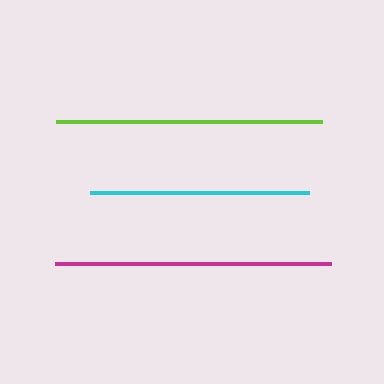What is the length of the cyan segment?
The cyan segment is approximately 220 pixels long.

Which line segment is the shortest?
The cyan line is the shortest at approximately 220 pixels.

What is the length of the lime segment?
The lime segment is approximately 266 pixels long.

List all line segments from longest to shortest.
From longest to shortest: magenta, lime, cyan.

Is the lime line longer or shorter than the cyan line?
The lime line is longer than the cyan line.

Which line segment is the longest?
The magenta line is the longest at approximately 276 pixels.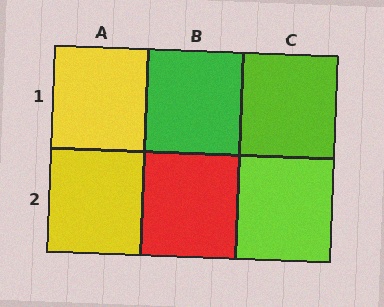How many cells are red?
1 cell is red.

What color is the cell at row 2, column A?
Yellow.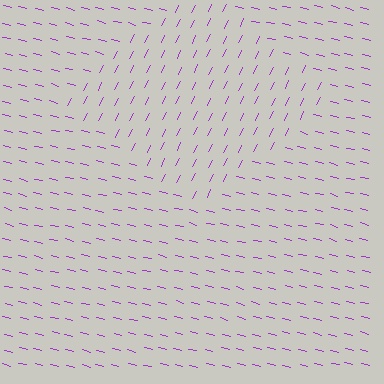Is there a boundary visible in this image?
Yes, there is a texture boundary formed by a change in line orientation.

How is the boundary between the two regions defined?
The boundary is defined purely by a change in line orientation (approximately 77 degrees difference). All lines are the same color and thickness.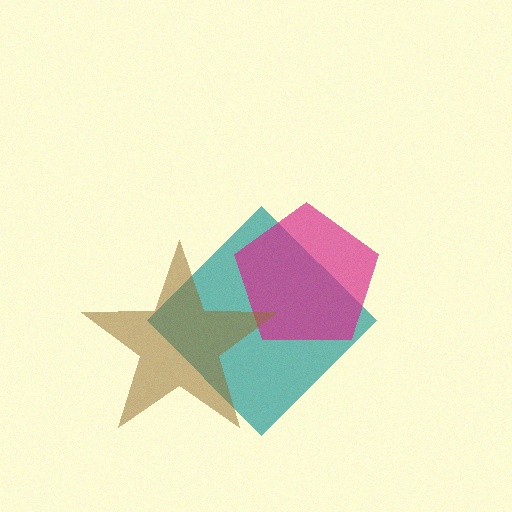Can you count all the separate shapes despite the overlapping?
Yes, there are 3 separate shapes.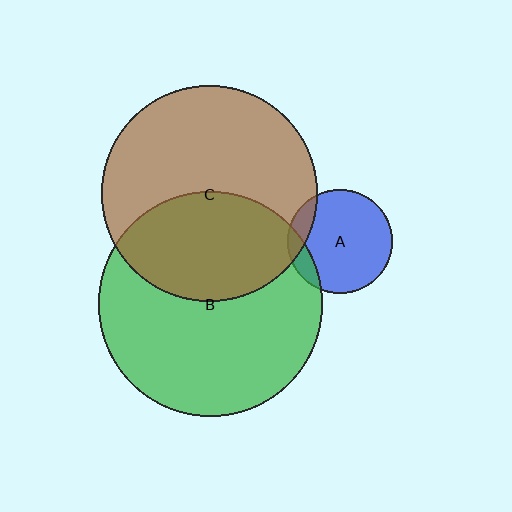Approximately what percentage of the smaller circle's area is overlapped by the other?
Approximately 10%.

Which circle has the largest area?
Circle B (green).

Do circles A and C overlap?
Yes.